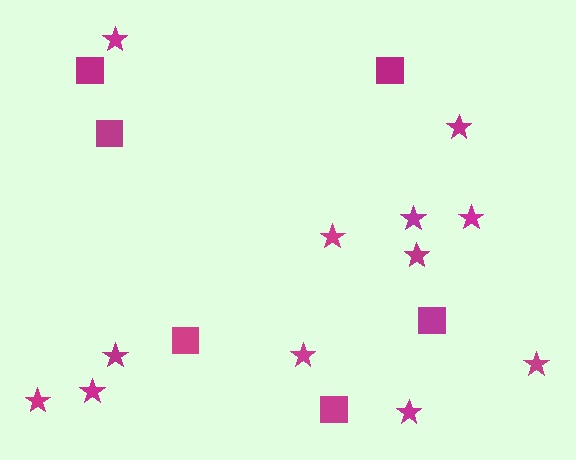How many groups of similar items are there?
There are 2 groups: one group of squares (6) and one group of stars (12).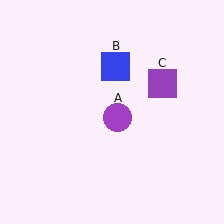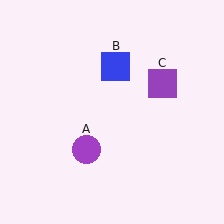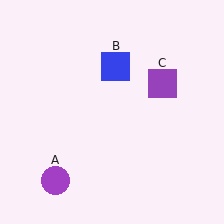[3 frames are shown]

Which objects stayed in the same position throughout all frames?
Blue square (object B) and purple square (object C) remained stationary.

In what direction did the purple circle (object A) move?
The purple circle (object A) moved down and to the left.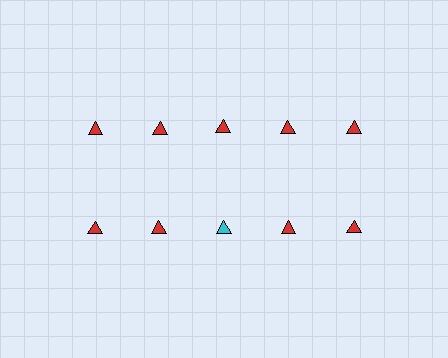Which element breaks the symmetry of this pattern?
The cyan triangle in the second row, center column breaks the symmetry. All other shapes are red triangles.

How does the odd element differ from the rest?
It has a different color: cyan instead of red.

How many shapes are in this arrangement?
There are 10 shapes arranged in a grid pattern.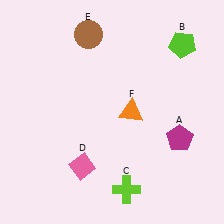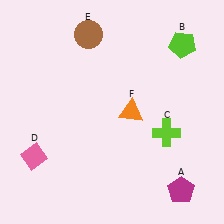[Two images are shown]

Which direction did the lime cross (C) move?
The lime cross (C) moved up.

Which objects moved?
The objects that moved are: the magenta pentagon (A), the lime cross (C), the pink diamond (D).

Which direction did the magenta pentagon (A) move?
The magenta pentagon (A) moved down.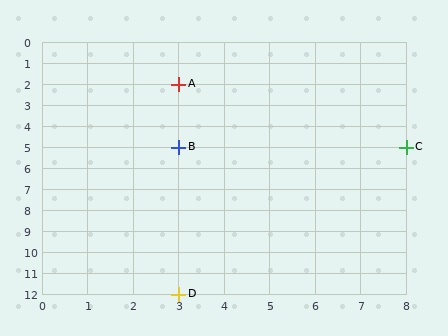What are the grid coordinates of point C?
Point C is at grid coordinates (8, 5).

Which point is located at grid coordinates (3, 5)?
Point B is at (3, 5).